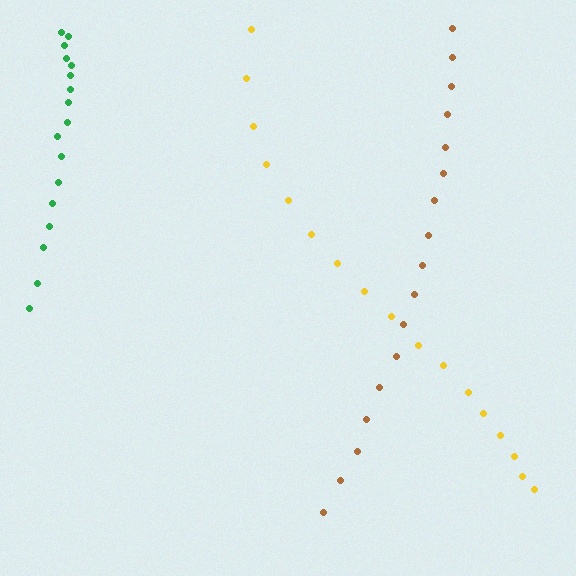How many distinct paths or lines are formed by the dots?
There are 3 distinct paths.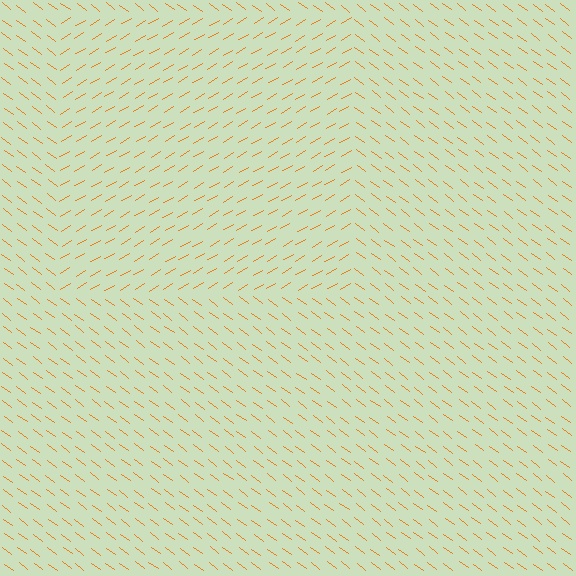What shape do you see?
I see a rectangle.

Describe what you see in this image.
The image is filled with small orange line segments. A rectangle region in the image has lines oriented differently from the surrounding lines, creating a visible texture boundary.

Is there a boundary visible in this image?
Yes, there is a texture boundary formed by a change in line orientation.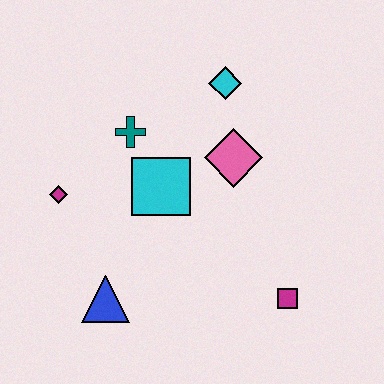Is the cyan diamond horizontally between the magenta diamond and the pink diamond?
Yes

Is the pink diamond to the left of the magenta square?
Yes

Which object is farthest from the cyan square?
The magenta square is farthest from the cyan square.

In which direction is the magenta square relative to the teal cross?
The magenta square is below the teal cross.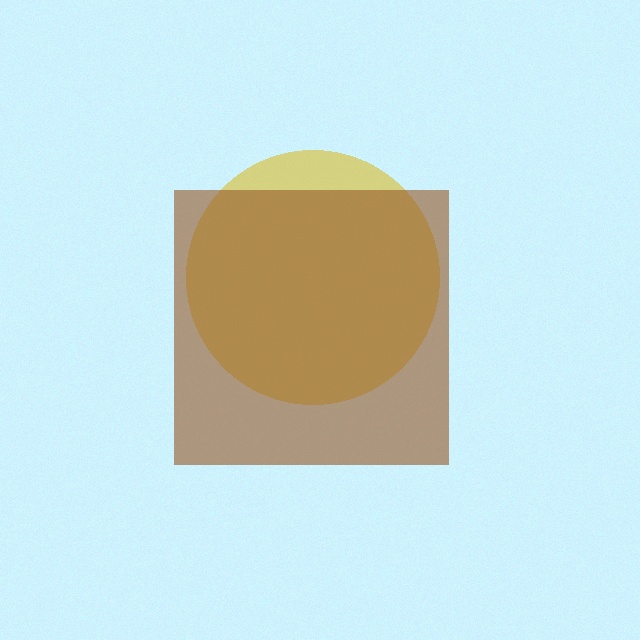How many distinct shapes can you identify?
There are 2 distinct shapes: a yellow circle, a brown square.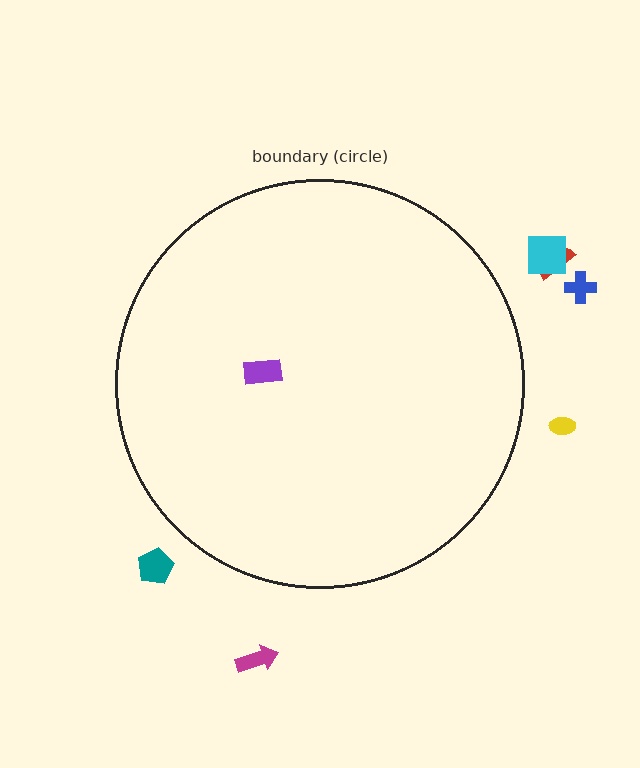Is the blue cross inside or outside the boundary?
Outside.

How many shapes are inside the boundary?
1 inside, 6 outside.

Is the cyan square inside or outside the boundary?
Outside.